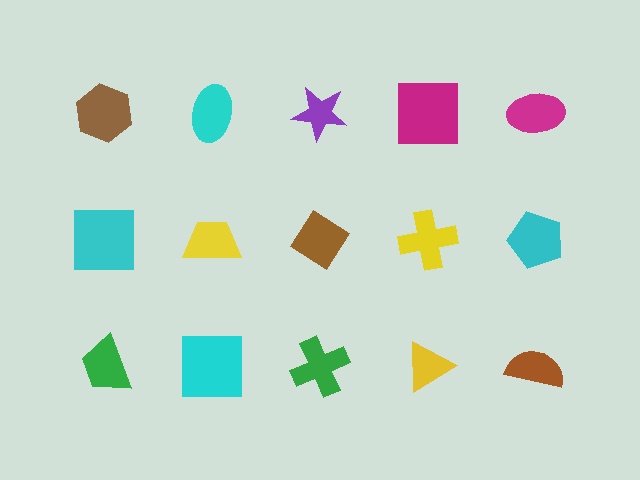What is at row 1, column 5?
A magenta ellipse.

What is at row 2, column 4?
A yellow cross.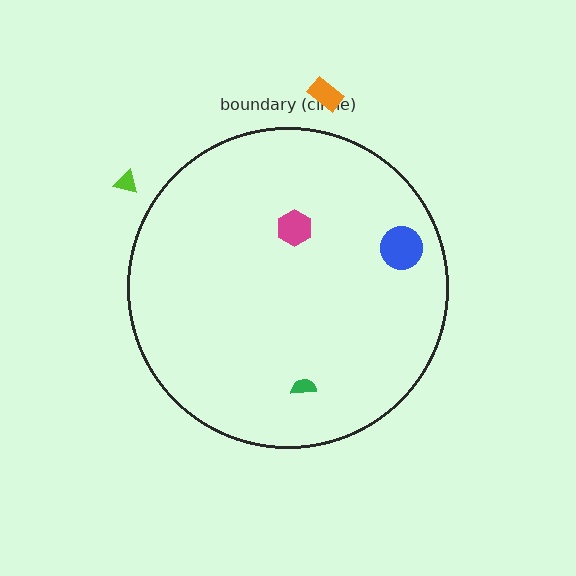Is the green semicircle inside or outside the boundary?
Inside.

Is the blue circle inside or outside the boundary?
Inside.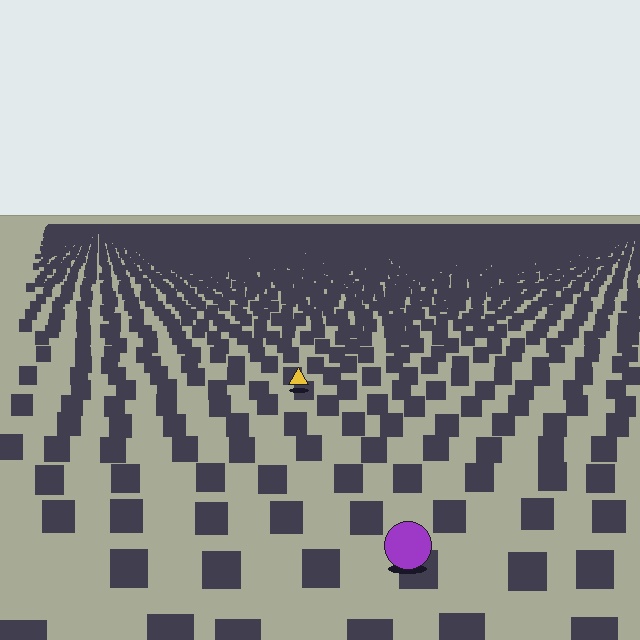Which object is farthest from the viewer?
The yellow triangle is farthest from the viewer. It appears smaller and the ground texture around it is denser.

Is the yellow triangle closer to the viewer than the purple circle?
No. The purple circle is closer — you can tell from the texture gradient: the ground texture is coarser near it.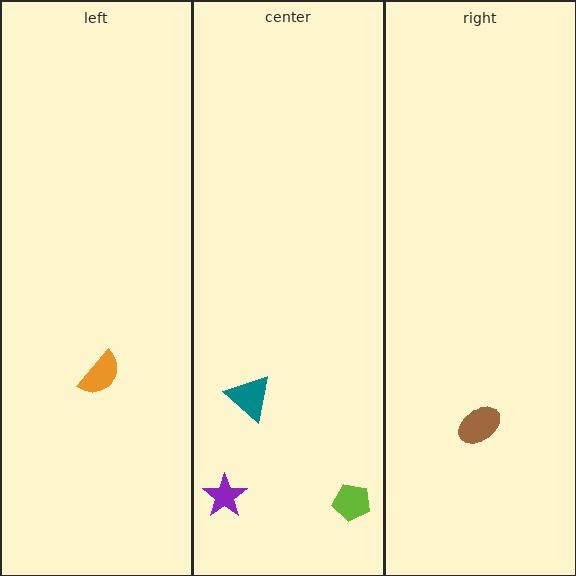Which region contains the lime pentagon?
The center region.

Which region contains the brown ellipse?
The right region.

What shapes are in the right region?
The brown ellipse.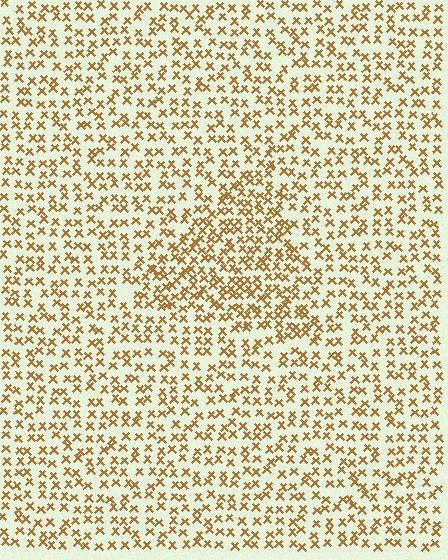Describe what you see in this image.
The image contains small brown elements arranged at two different densities. A triangle-shaped region is visible where the elements are more densely packed than the surrounding area.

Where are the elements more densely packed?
The elements are more densely packed inside the triangle boundary.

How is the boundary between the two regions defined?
The boundary is defined by a change in element density (approximately 1.6x ratio). All elements are the same color, size, and shape.